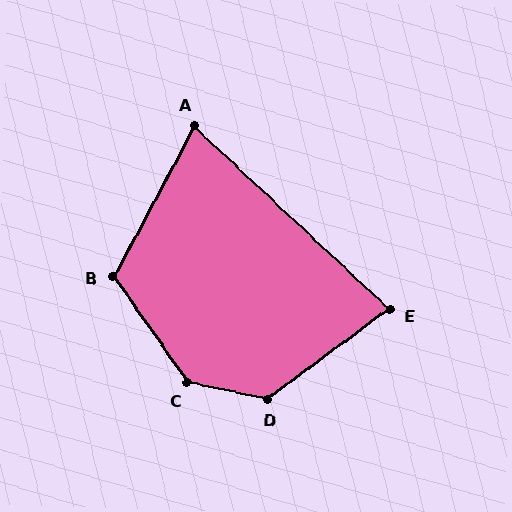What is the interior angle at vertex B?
Approximately 117 degrees (obtuse).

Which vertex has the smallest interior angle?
A, at approximately 75 degrees.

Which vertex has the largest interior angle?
C, at approximately 137 degrees.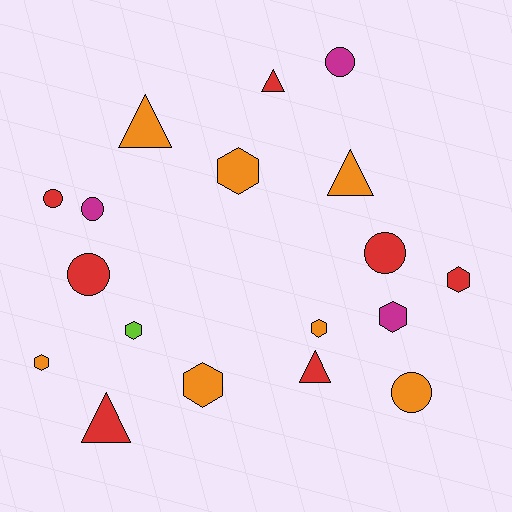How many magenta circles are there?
There are 2 magenta circles.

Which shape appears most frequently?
Hexagon, with 7 objects.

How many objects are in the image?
There are 18 objects.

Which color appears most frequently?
Orange, with 7 objects.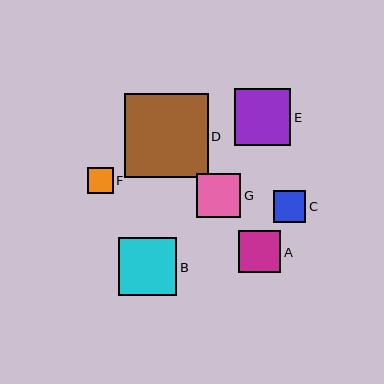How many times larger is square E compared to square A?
Square E is approximately 1.3 times the size of square A.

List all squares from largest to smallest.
From largest to smallest: D, B, E, G, A, C, F.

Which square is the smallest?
Square F is the smallest with a size of approximately 26 pixels.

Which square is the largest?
Square D is the largest with a size of approximately 84 pixels.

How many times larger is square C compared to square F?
Square C is approximately 1.3 times the size of square F.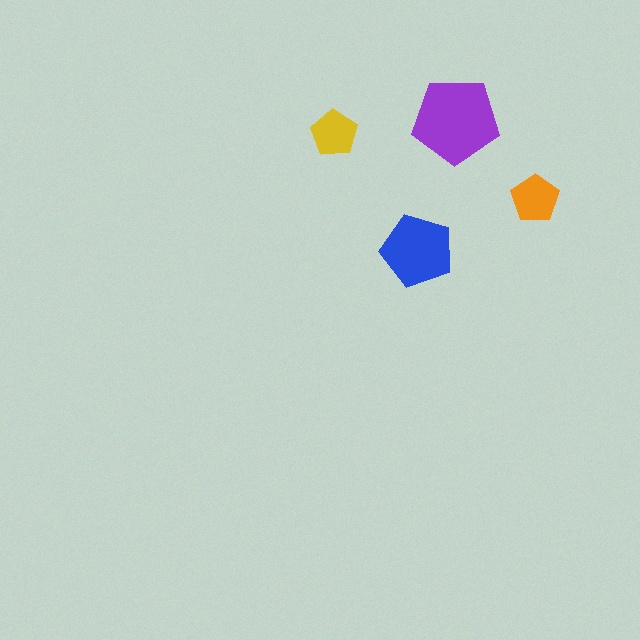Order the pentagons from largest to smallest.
the purple one, the blue one, the orange one, the yellow one.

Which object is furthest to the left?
The yellow pentagon is leftmost.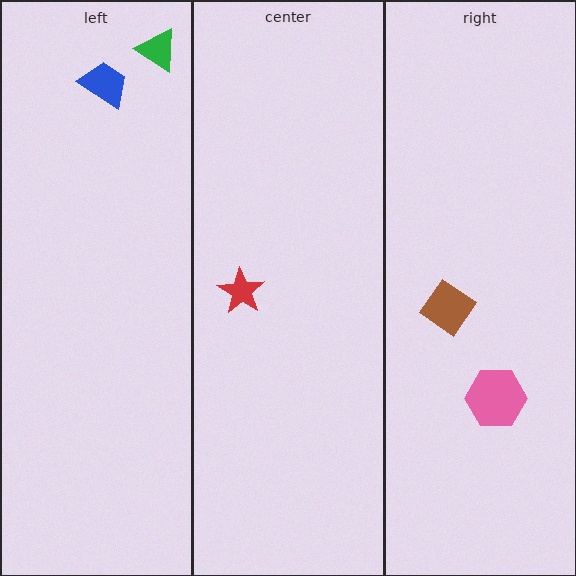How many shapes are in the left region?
2.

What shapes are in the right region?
The brown diamond, the pink hexagon.